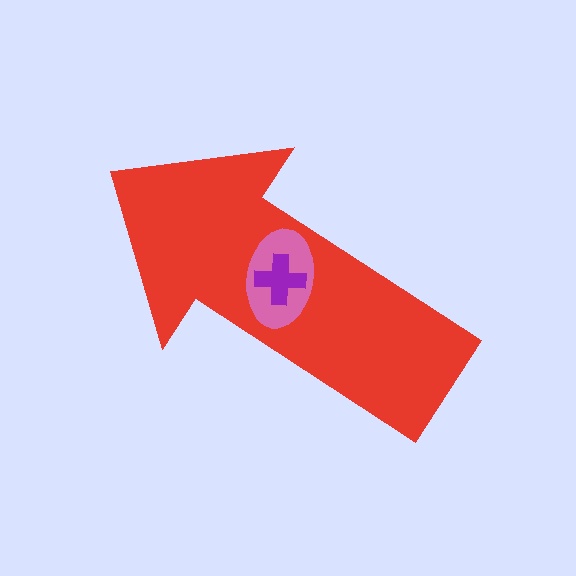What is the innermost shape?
The purple cross.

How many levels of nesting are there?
3.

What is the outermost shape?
The red arrow.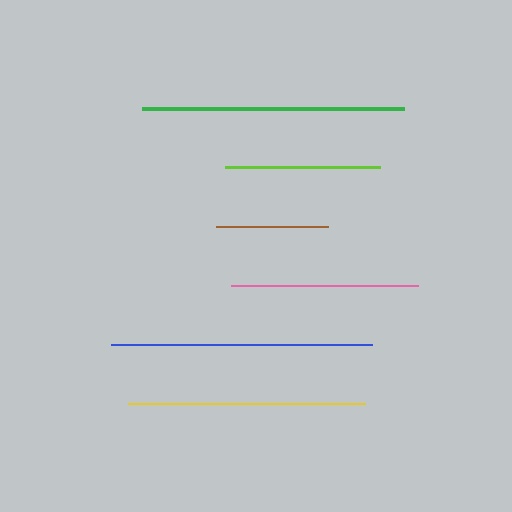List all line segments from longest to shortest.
From longest to shortest: green, blue, yellow, pink, lime, brown.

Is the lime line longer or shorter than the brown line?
The lime line is longer than the brown line.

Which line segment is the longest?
The green line is the longest at approximately 263 pixels.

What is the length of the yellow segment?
The yellow segment is approximately 238 pixels long.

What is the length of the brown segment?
The brown segment is approximately 112 pixels long.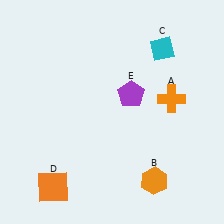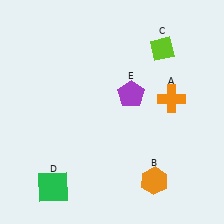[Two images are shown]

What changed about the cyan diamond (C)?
In Image 1, C is cyan. In Image 2, it changed to lime.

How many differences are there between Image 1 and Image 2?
There are 2 differences between the two images.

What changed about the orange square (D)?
In Image 1, D is orange. In Image 2, it changed to green.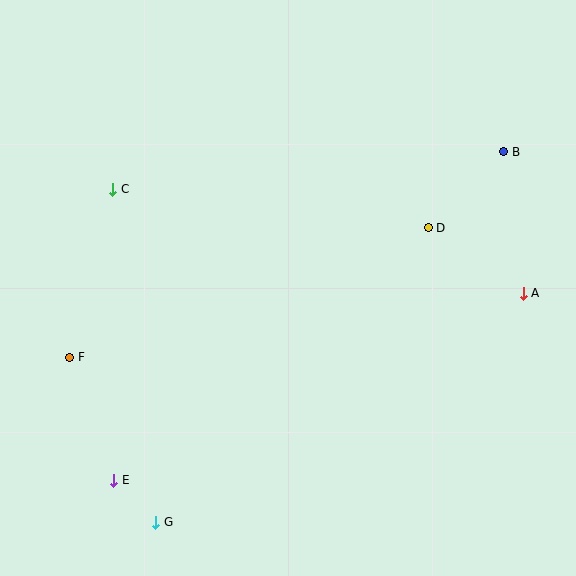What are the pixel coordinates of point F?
Point F is at (70, 357).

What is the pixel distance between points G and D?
The distance between G and D is 401 pixels.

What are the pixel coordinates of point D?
Point D is at (428, 228).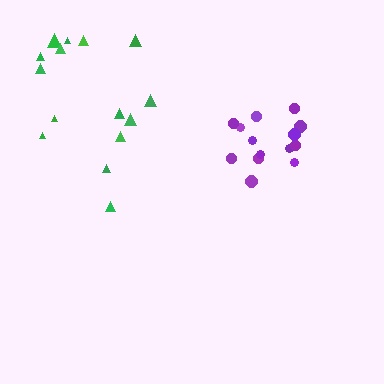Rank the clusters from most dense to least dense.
purple, green.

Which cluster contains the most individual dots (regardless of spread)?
Green (15).